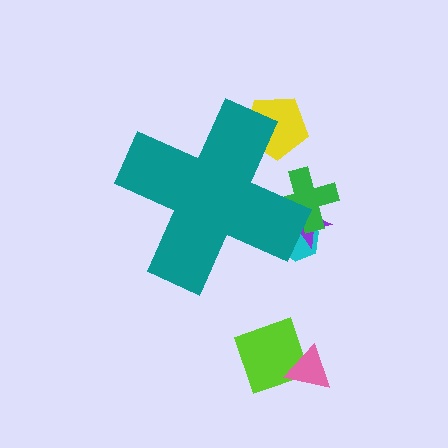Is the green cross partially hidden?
Yes, the green cross is partially hidden behind the teal cross.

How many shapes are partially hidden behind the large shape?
4 shapes are partially hidden.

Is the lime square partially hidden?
No, the lime square is fully visible.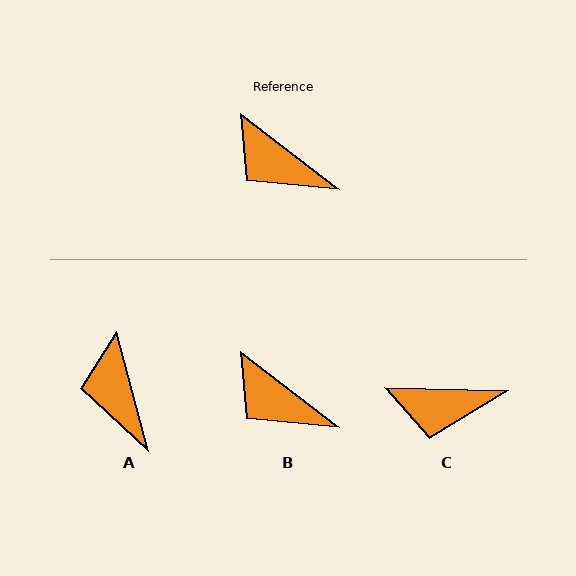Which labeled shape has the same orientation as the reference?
B.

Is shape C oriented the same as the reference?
No, it is off by about 36 degrees.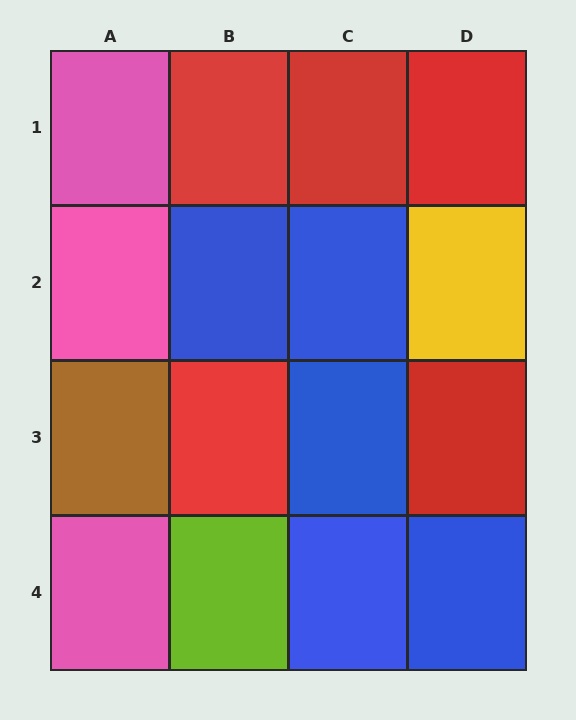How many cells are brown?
1 cell is brown.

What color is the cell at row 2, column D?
Yellow.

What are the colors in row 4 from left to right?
Pink, lime, blue, blue.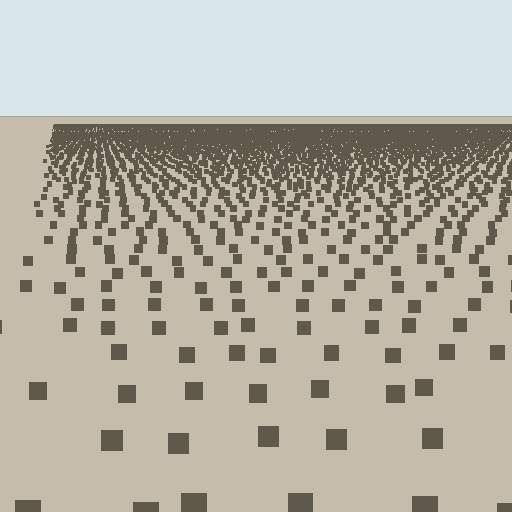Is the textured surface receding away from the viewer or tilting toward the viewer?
The surface is receding away from the viewer. Texture elements get smaller and denser toward the top.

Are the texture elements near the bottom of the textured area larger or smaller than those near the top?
Larger. Near the bottom, elements are closer to the viewer and appear at a bigger on-screen size.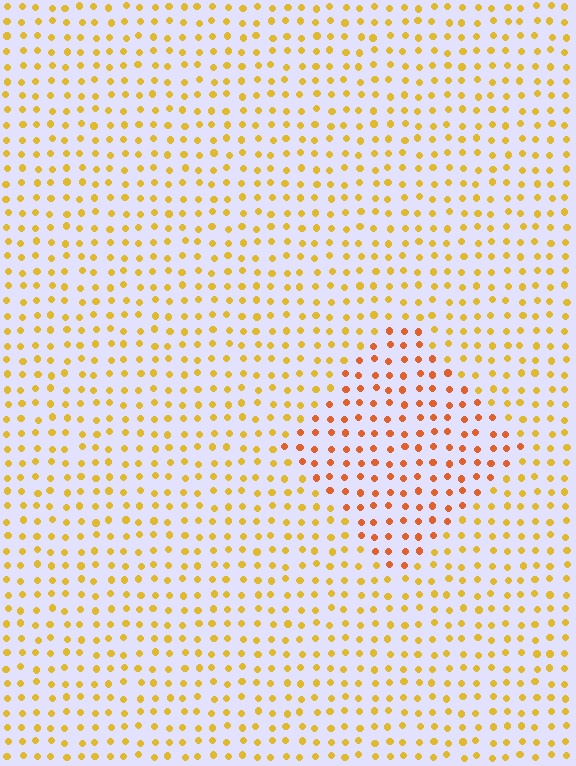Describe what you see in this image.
The image is filled with small yellow elements in a uniform arrangement. A diamond-shaped region is visible where the elements are tinted to a slightly different hue, forming a subtle color boundary.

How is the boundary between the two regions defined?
The boundary is defined purely by a slight shift in hue (about 30 degrees). Spacing, size, and orientation are identical on both sides.